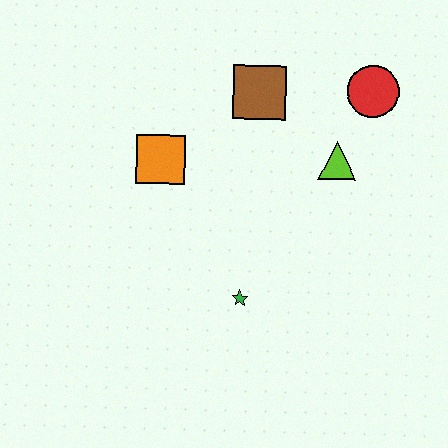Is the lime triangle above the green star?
Yes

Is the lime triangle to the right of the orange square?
Yes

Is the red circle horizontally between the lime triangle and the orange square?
No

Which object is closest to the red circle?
The lime triangle is closest to the red circle.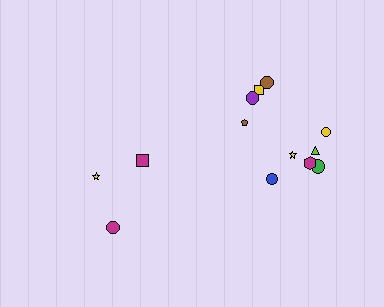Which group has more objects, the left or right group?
The right group.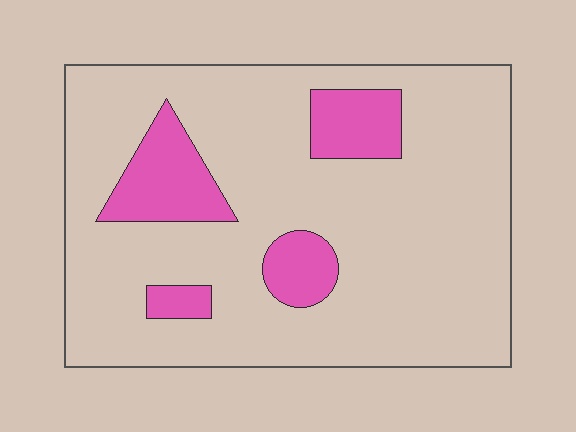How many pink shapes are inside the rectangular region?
4.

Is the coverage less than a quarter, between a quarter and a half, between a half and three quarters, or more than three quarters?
Less than a quarter.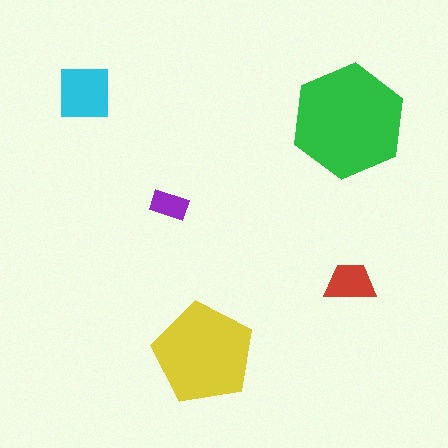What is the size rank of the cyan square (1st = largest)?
3rd.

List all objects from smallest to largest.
The purple rectangle, the red trapezoid, the cyan square, the yellow pentagon, the green hexagon.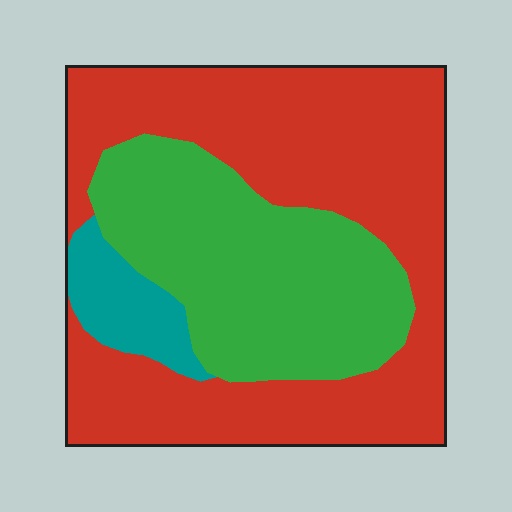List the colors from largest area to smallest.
From largest to smallest: red, green, teal.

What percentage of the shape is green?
Green takes up about one third (1/3) of the shape.